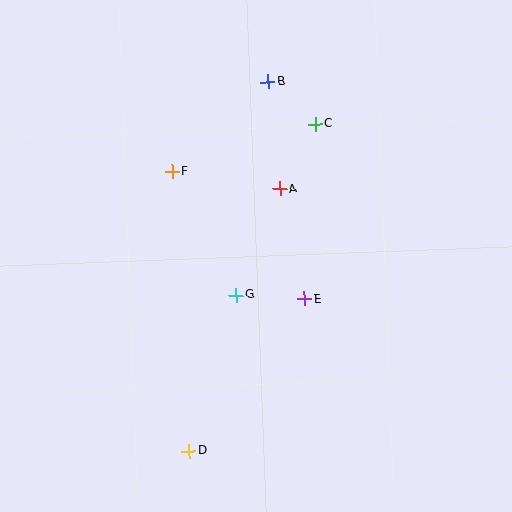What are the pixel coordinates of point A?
Point A is at (280, 189).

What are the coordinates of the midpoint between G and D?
The midpoint between G and D is at (213, 373).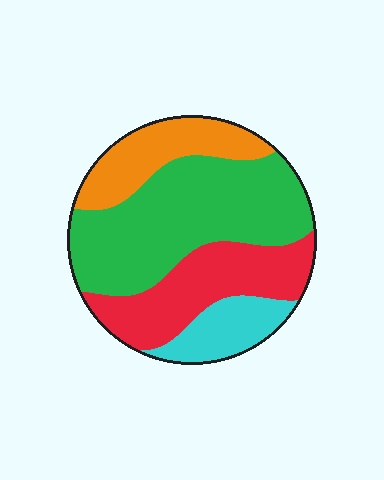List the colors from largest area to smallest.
From largest to smallest: green, red, orange, cyan.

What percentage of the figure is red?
Red covers 26% of the figure.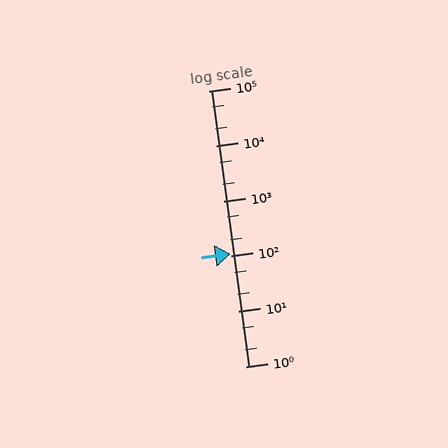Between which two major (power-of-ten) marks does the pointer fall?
The pointer is between 100 and 1000.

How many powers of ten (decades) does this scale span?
The scale spans 5 decades, from 1 to 100000.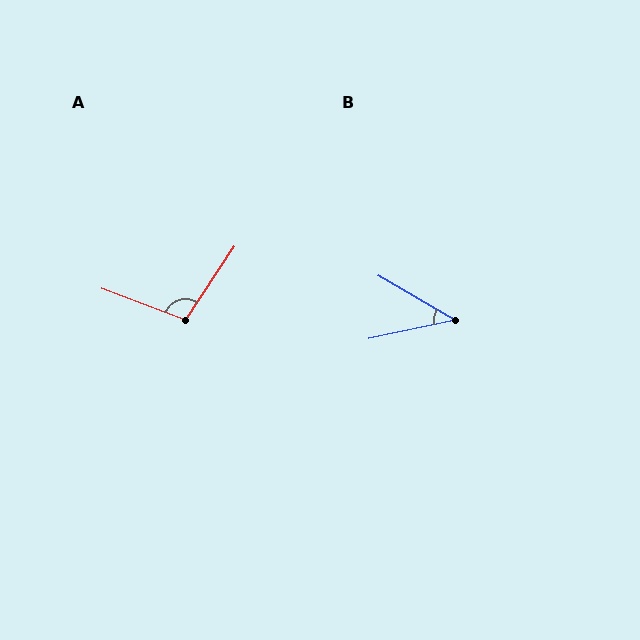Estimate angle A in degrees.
Approximately 102 degrees.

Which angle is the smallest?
B, at approximately 42 degrees.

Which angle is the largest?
A, at approximately 102 degrees.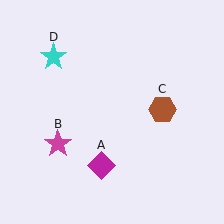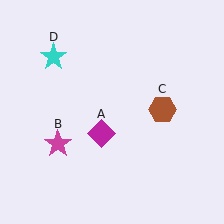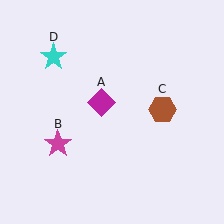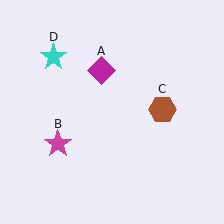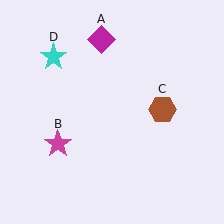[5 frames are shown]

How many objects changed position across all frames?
1 object changed position: magenta diamond (object A).